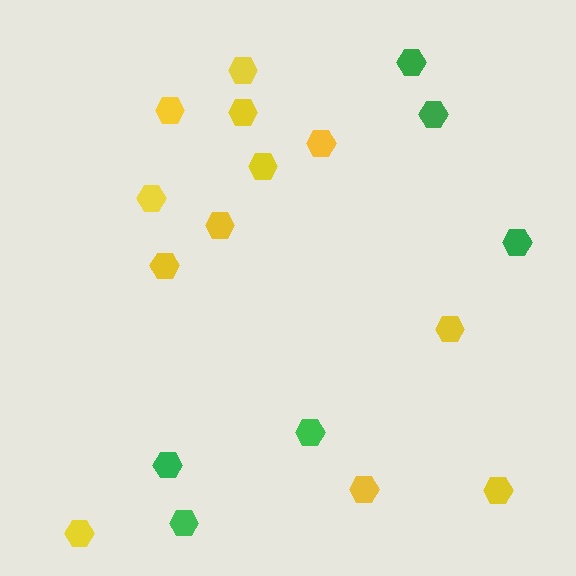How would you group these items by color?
There are 2 groups: one group of green hexagons (6) and one group of yellow hexagons (12).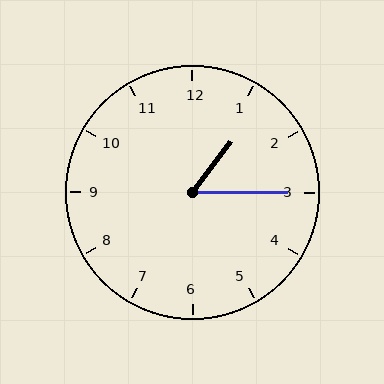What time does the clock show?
1:15.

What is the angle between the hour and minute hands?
Approximately 52 degrees.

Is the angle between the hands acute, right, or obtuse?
It is acute.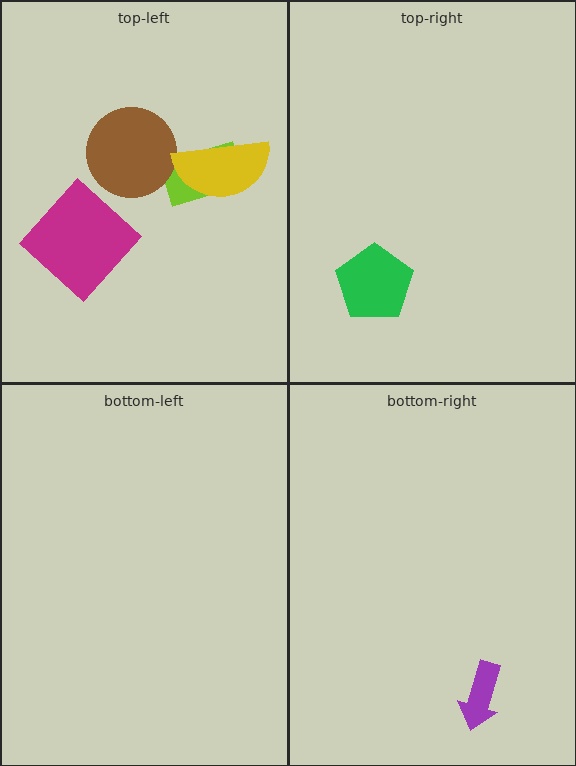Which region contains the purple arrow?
The bottom-right region.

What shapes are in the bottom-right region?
The purple arrow.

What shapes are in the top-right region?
The green pentagon.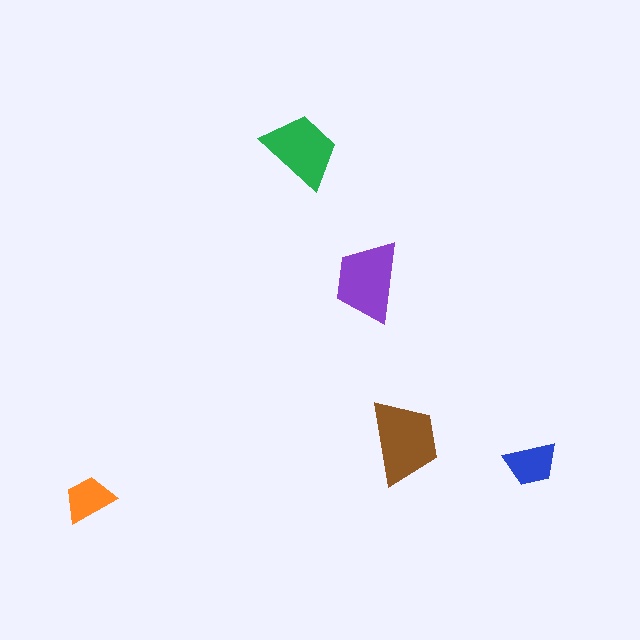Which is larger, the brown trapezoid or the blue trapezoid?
The brown one.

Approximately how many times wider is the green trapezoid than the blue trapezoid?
About 1.5 times wider.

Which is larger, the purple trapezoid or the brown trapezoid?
The brown one.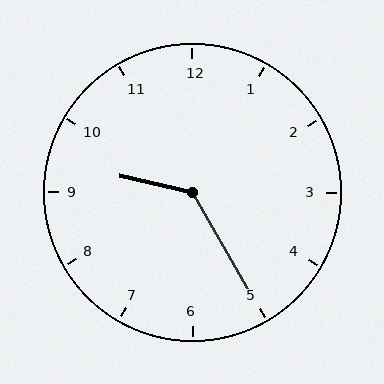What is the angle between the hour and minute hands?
Approximately 132 degrees.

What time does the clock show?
9:25.